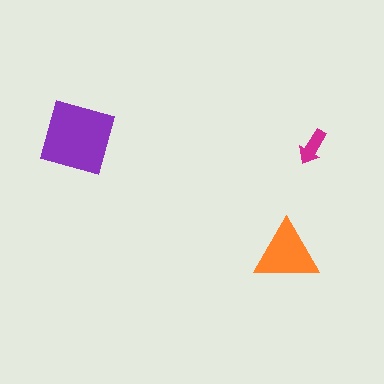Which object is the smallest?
The magenta arrow.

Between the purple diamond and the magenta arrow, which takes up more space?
The purple diamond.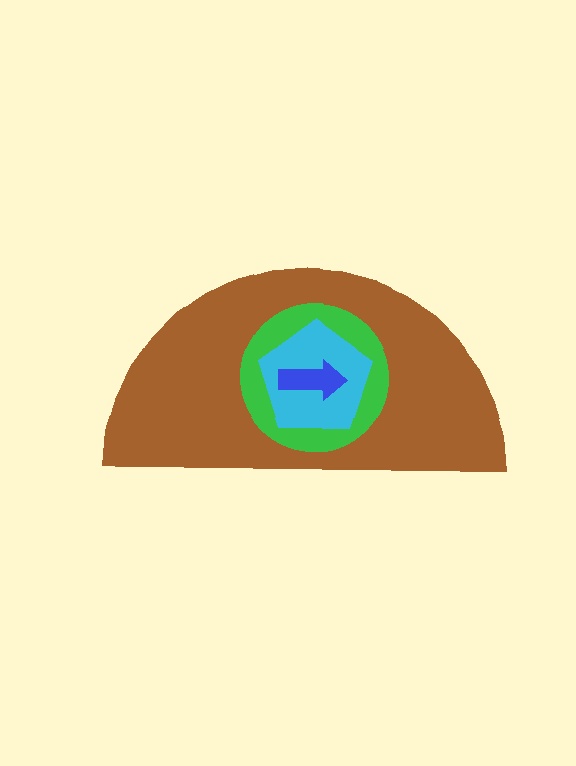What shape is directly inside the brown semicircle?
The green circle.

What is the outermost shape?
The brown semicircle.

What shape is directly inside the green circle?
The cyan pentagon.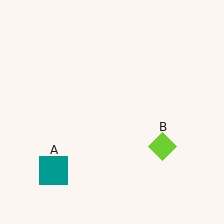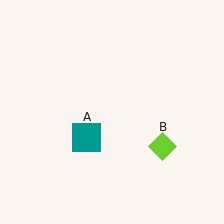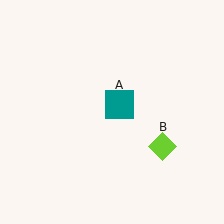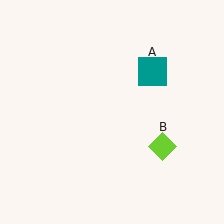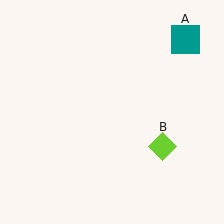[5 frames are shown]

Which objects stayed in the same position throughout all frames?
Lime diamond (object B) remained stationary.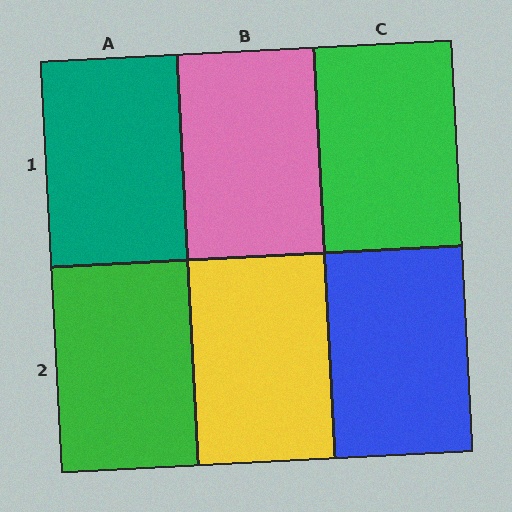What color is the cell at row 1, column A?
Teal.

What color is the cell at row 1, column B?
Pink.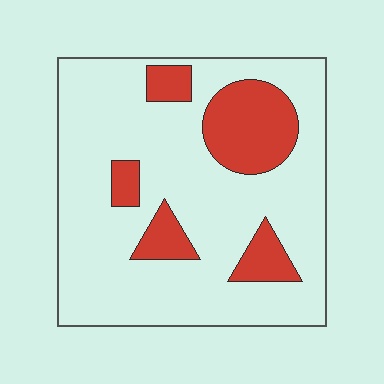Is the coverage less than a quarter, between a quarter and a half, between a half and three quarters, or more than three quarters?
Less than a quarter.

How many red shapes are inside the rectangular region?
5.